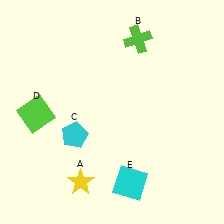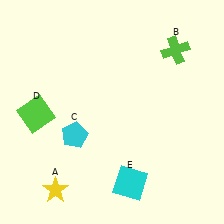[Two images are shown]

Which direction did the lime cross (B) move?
The lime cross (B) moved right.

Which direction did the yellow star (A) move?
The yellow star (A) moved left.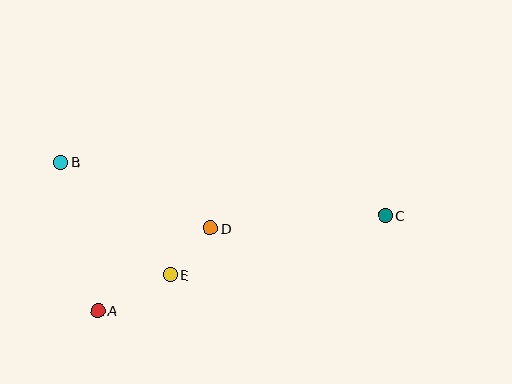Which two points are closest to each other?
Points D and E are closest to each other.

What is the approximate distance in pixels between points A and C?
The distance between A and C is approximately 303 pixels.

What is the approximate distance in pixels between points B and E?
The distance between B and E is approximately 158 pixels.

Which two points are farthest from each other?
Points B and C are farthest from each other.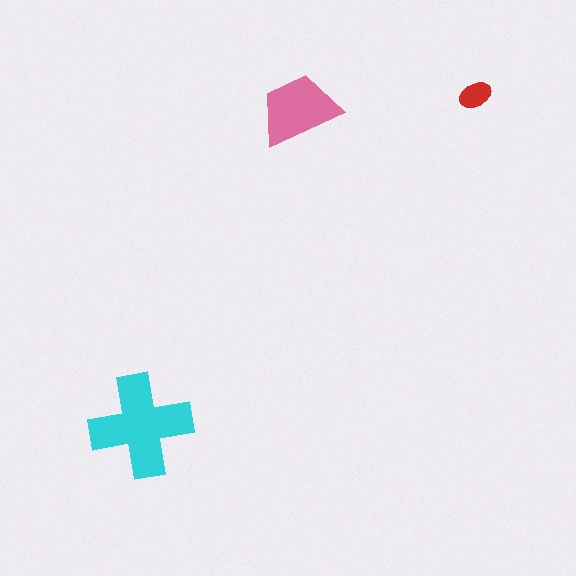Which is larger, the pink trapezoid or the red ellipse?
The pink trapezoid.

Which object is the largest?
The cyan cross.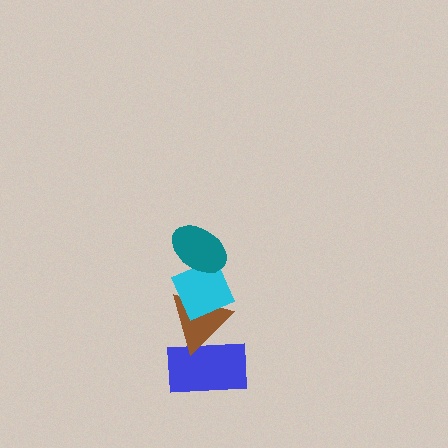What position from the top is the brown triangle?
The brown triangle is 3rd from the top.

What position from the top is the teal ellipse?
The teal ellipse is 1st from the top.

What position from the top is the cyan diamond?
The cyan diamond is 2nd from the top.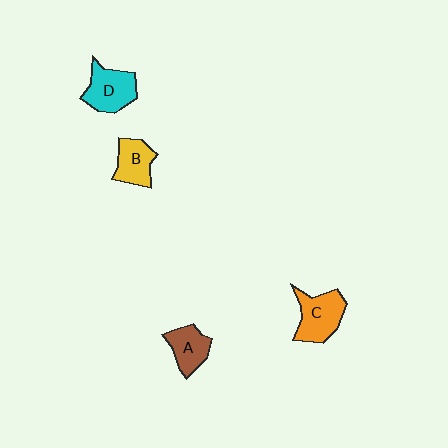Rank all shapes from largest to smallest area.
From largest to smallest: C (orange), D (cyan), B (yellow), A (brown).